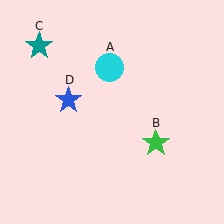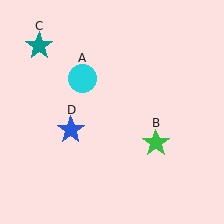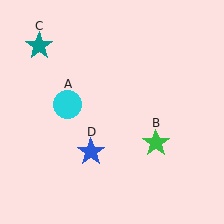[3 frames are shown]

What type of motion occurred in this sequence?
The cyan circle (object A), blue star (object D) rotated counterclockwise around the center of the scene.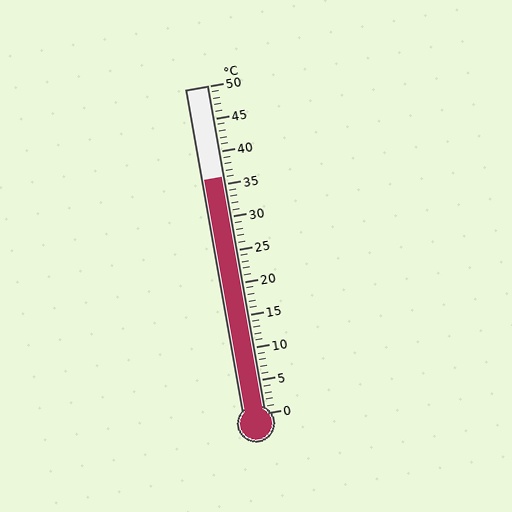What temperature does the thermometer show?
The thermometer shows approximately 36°C.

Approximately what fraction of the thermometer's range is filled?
The thermometer is filled to approximately 70% of its range.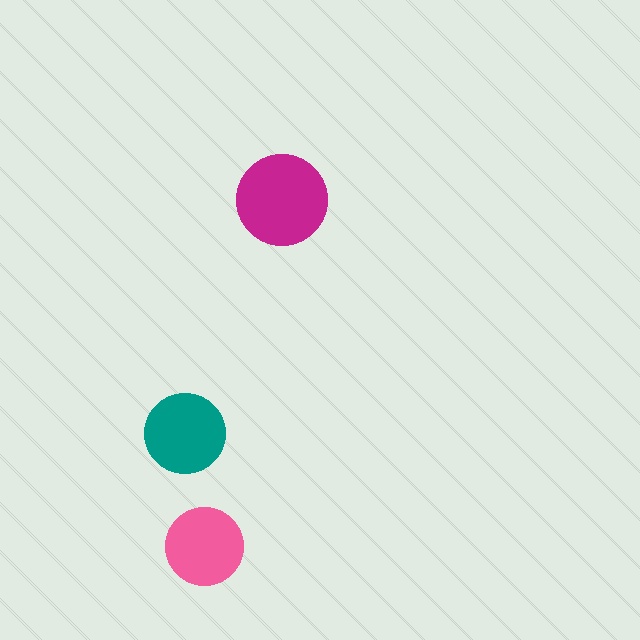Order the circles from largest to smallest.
the magenta one, the teal one, the pink one.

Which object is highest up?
The magenta circle is topmost.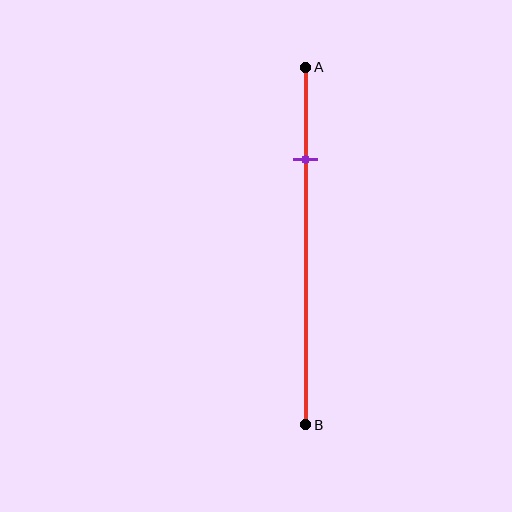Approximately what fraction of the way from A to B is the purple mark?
The purple mark is approximately 25% of the way from A to B.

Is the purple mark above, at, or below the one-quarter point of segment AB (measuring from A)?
The purple mark is approximately at the one-quarter point of segment AB.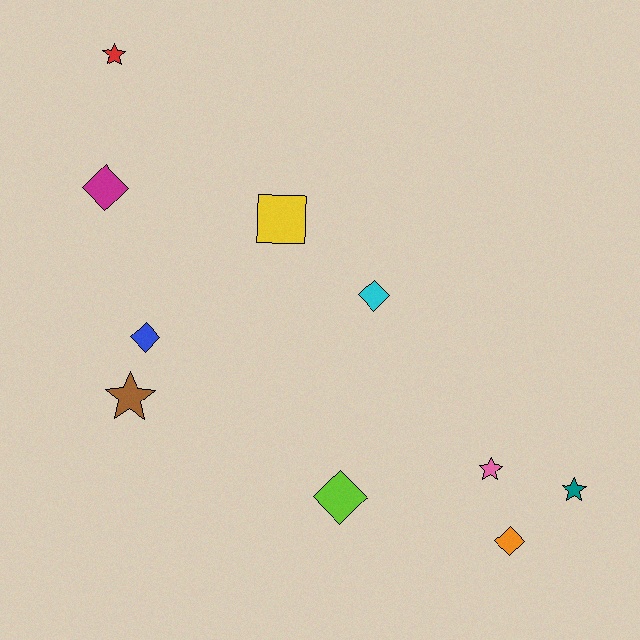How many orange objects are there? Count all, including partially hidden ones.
There is 1 orange object.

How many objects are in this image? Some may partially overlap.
There are 10 objects.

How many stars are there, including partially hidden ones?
There are 4 stars.